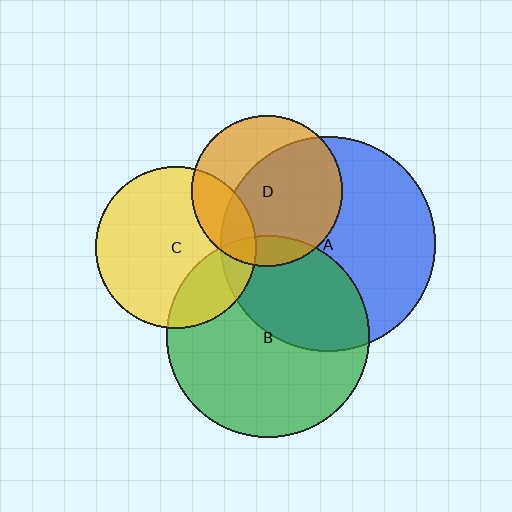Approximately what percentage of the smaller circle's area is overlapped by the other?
Approximately 25%.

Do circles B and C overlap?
Yes.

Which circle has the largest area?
Circle A (blue).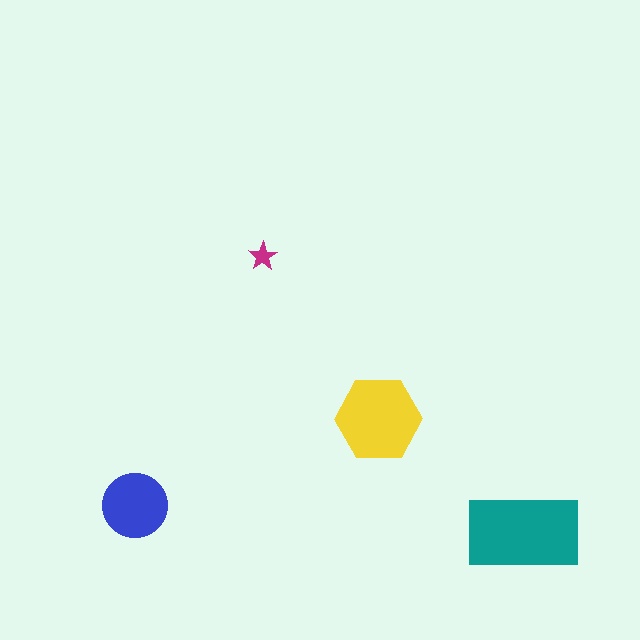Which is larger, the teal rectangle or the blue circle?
The teal rectangle.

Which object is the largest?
The teal rectangle.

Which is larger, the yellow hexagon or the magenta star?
The yellow hexagon.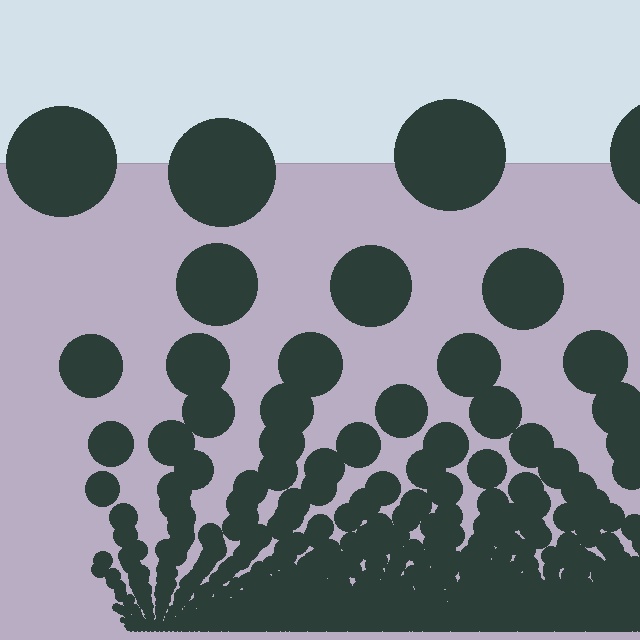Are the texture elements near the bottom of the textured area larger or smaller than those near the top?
Smaller. The gradient is inverted — elements near the bottom are smaller and denser.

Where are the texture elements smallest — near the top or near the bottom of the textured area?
Near the bottom.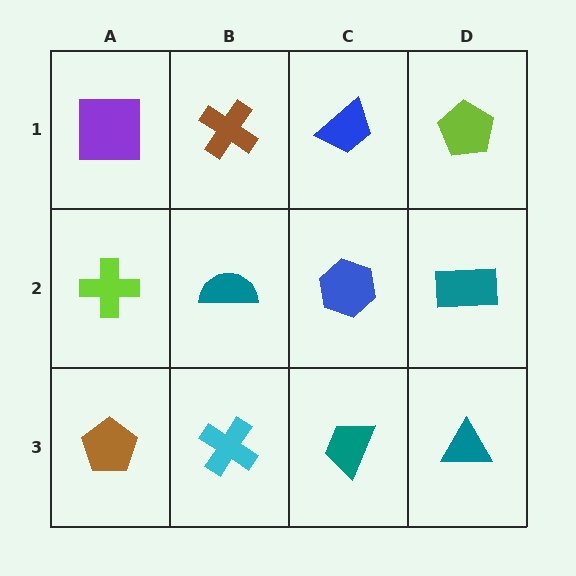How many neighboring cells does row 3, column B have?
3.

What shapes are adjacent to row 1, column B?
A teal semicircle (row 2, column B), a purple square (row 1, column A), a blue trapezoid (row 1, column C).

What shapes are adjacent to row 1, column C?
A blue hexagon (row 2, column C), a brown cross (row 1, column B), a lime pentagon (row 1, column D).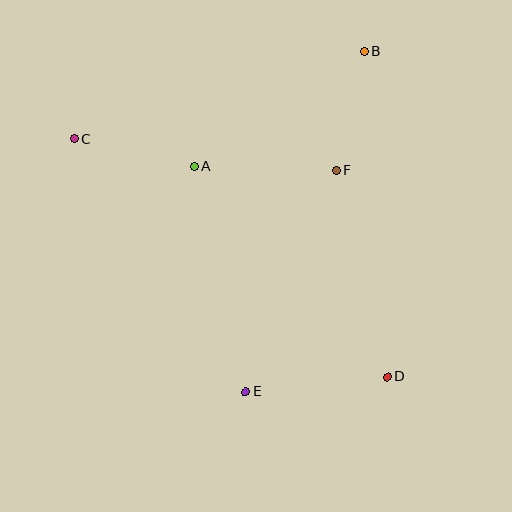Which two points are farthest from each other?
Points C and D are farthest from each other.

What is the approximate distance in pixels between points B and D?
The distance between B and D is approximately 326 pixels.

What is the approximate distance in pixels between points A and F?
The distance between A and F is approximately 142 pixels.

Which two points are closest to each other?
Points B and F are closest to each other.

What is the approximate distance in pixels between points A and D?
The distance between A and D is approximately 285 pixels.